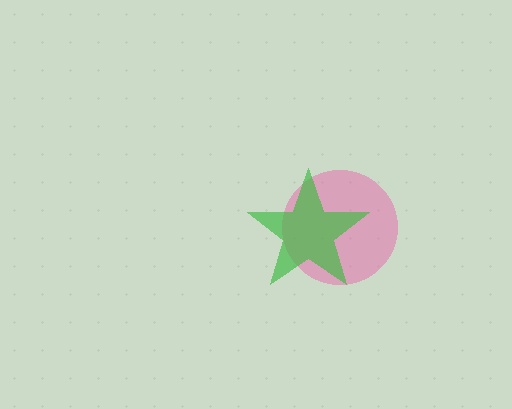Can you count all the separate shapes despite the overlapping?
Yes, there are 2 separate shapes.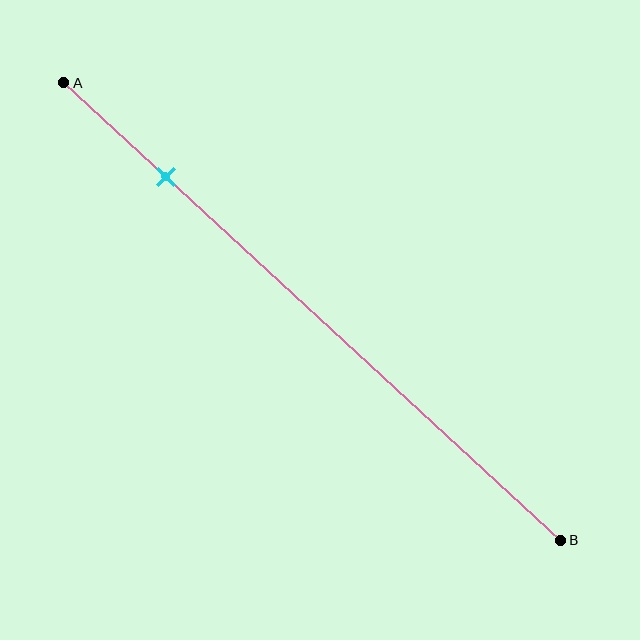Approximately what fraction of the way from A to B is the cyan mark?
The cyan mark is approximately 20% of the way from A to B.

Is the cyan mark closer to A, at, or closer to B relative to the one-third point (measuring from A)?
The cyan mark is closer to point A than the one-third point of segment AB.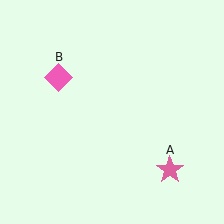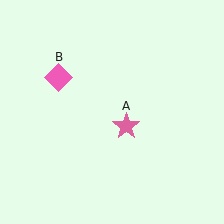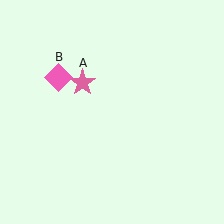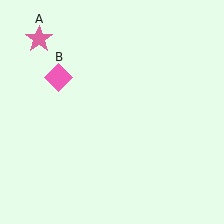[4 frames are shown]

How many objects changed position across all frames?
1 object changed position: pink star (object A).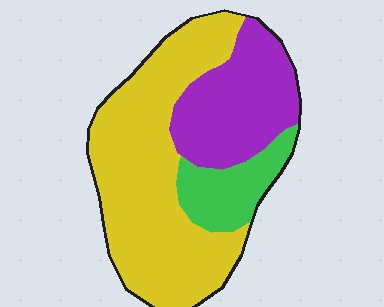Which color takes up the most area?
Yellow, at roughly 55%.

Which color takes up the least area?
Green, at roughly 15%.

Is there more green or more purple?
Purple.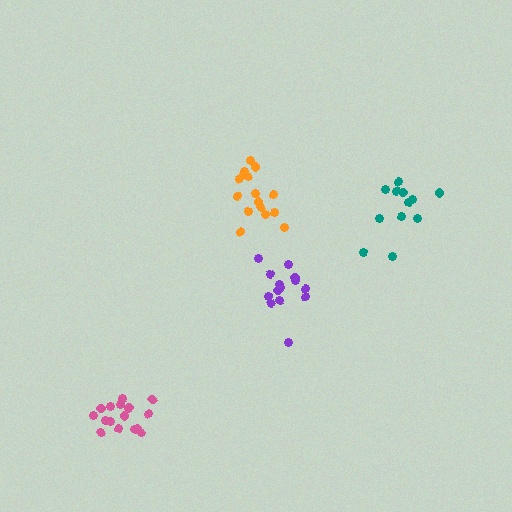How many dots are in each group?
Group 1: 17 dots, Group 2: 16 dots, Group 3: 14 dots, Group 4: 12 dots (59 total).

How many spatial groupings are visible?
There are 4 spatial groupings.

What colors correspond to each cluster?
The clusters are colored: pink, orange, purple, teal.